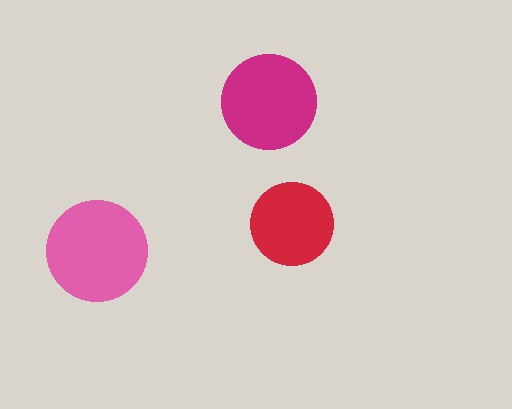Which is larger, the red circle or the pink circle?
The pink one.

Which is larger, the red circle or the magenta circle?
The magenta one.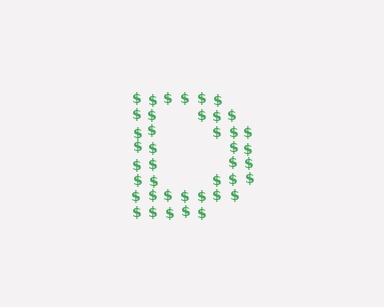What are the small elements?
The small elements are dollar signs.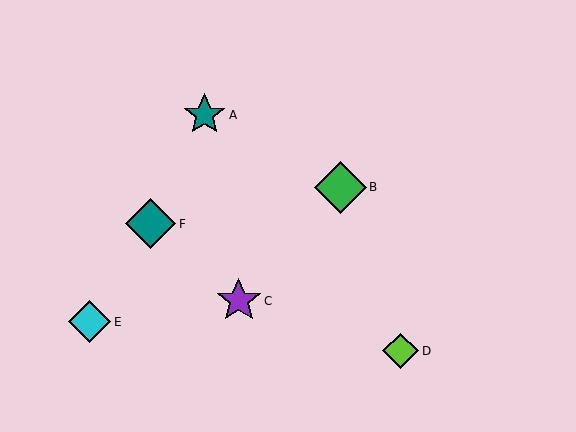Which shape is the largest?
The green diamond (labeled B) is the largest.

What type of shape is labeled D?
Shape D is a lime diamond.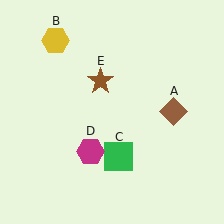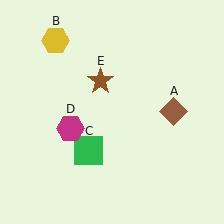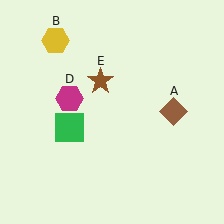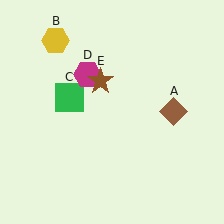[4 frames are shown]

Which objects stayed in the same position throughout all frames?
Brown diamond (object A) and yellow hexagon (object B) and brown star (object E) remained stationary.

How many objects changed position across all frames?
2 objects changed position: green square (object C), magenta hexagon (object D).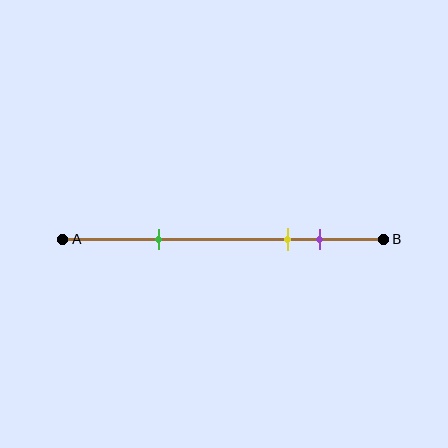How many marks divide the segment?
There are 3 marks dividing the segment.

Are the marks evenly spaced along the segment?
No, the marks are not evenly spaced.